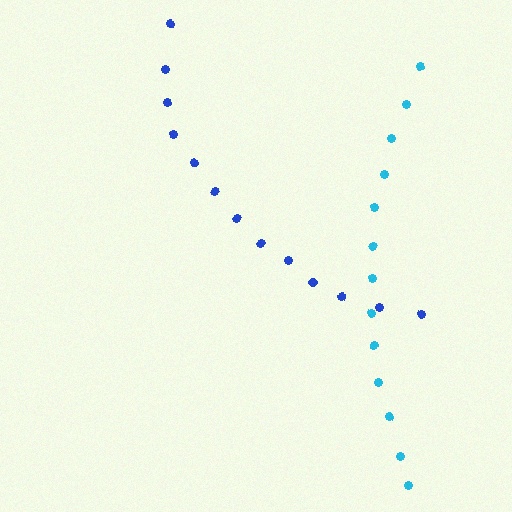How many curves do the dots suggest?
There are 2 distinct paths.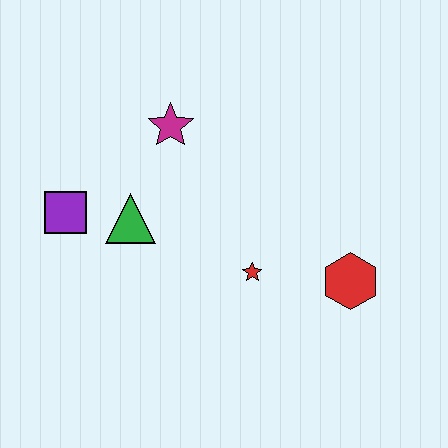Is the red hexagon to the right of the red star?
Yes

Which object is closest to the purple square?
The green triangle is closest to the purple square.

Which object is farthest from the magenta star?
The red hexagon is farthest from the magenta star.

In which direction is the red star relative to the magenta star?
The red star is below the magenta star.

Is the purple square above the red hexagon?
Yes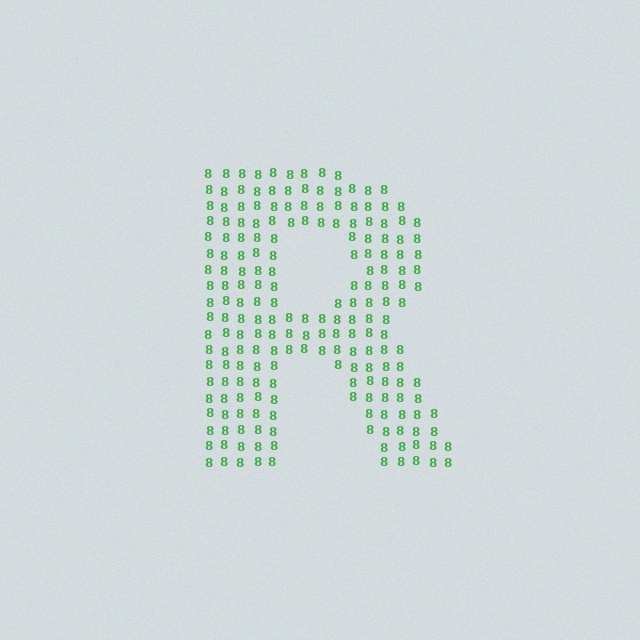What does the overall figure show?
The overall figure shows the letter R.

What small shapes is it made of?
It is made of small digit 8's.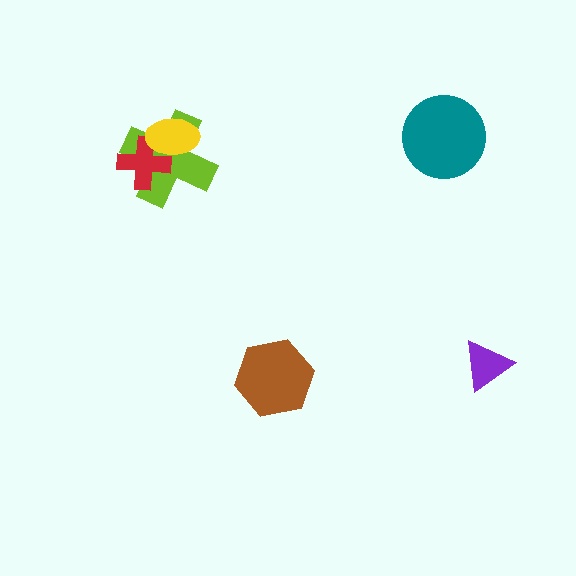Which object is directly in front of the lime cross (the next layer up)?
The red cross is directly in front of the lime cross.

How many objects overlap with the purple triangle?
0 objects overlap with the purple triangle.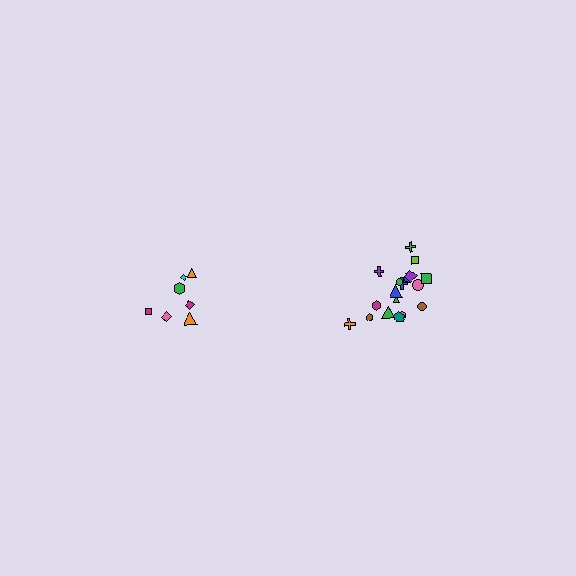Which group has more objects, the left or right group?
The right group.